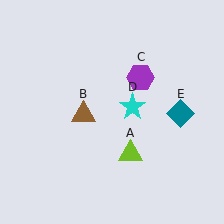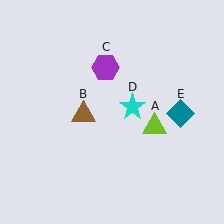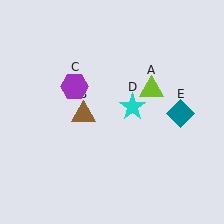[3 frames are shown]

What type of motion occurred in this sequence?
The lime triangle (object A), purple hexagon (object C) rotated counterclockwise around the center of the scene.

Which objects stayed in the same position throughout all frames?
Brown triangle (object B) and cyan star (object D) and teal diamond (object E) remained stationary.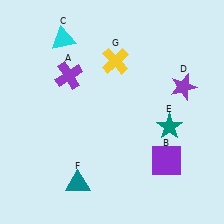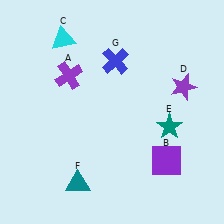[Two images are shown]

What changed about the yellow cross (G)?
In Image 1, G is yellow. In Image 2, it changed to blue.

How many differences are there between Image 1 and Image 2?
There is 1 difference between the two images.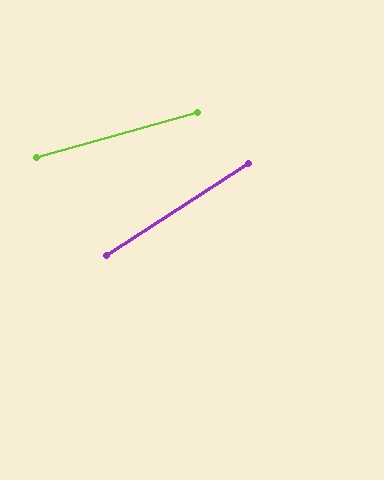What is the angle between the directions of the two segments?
Approximately 17 degrees.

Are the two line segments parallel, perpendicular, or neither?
Neither parallel nor perpendicular — they differ by about 17°.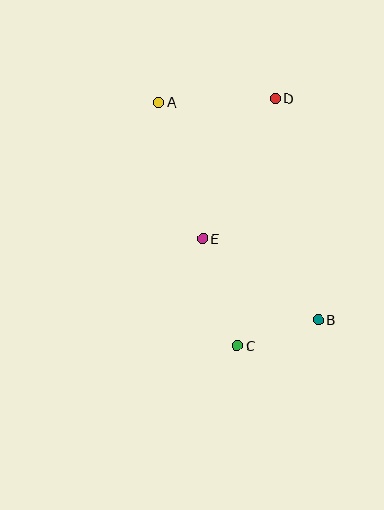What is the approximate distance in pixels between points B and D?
The distance between B and D is approximately 226 pixels.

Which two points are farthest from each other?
Points A and B are farthest from each other.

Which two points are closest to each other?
Points B and C are closest to each other.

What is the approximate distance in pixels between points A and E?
The distance between A and E is approximately 143 pixels.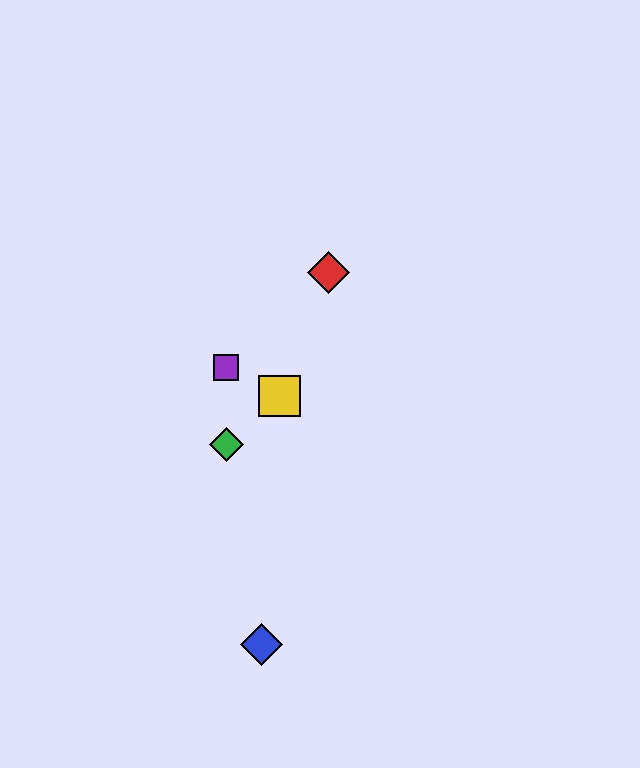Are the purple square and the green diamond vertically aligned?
Yes, both are at x≈226.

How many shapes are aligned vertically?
2 shapes (the green diamond, the purple square) are aligned vertically.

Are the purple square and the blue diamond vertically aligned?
No, the purple square is at x≈226 and the blue diamond is at x≈261.